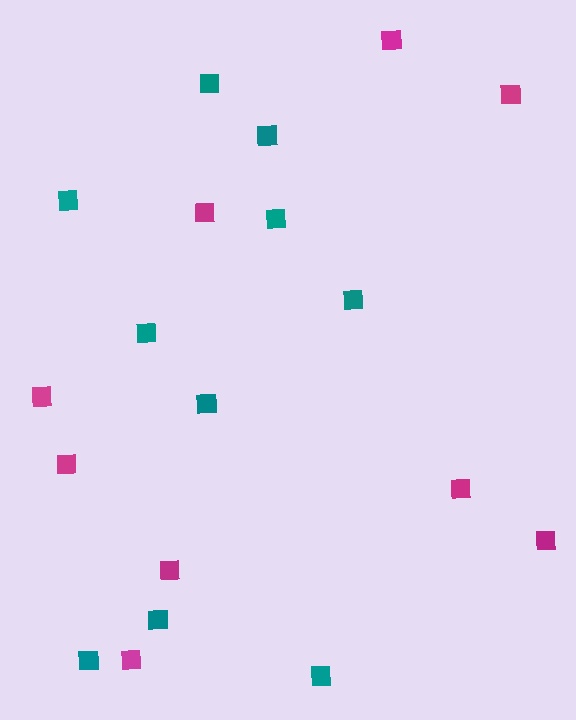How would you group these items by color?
There are 2 groups: one group of magenta squares (9) and one group of teal squares (10).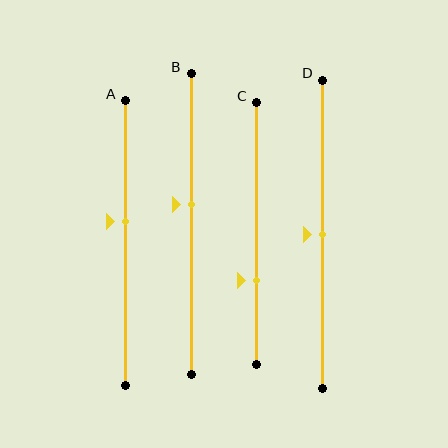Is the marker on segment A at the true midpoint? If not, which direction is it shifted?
No, the marker on segment A is shifted upward by about 8% of the segment length.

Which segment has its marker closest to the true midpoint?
Segment D has its marker closest to the true midpoint.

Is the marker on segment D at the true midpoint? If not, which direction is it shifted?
Yes, the marker on segment D is at the true midpoint.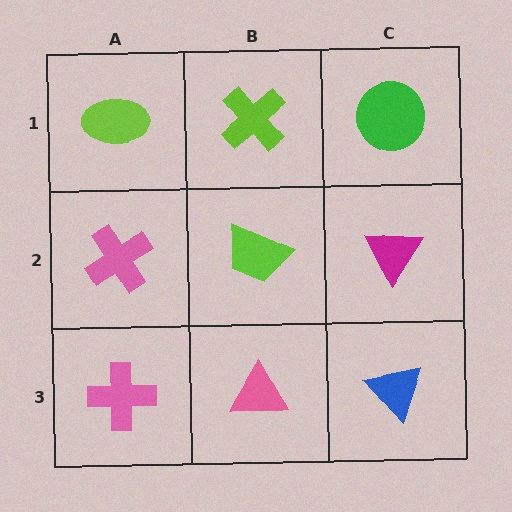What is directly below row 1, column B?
A lime trapezoid.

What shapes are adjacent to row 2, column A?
A lime ellipse (row 1, column A), a pink cross (row 3, column A), a lime trapezoid (row 2, column B).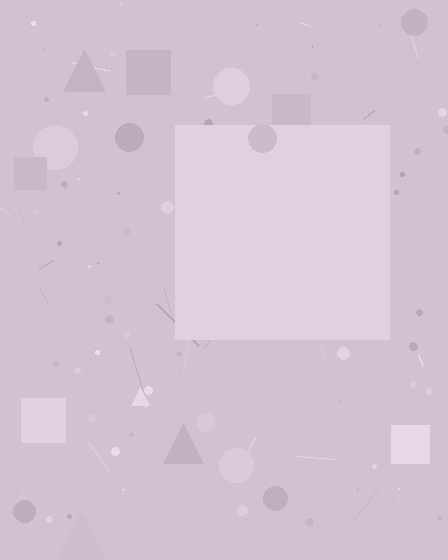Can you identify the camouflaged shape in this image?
The camouflaged shape is a square.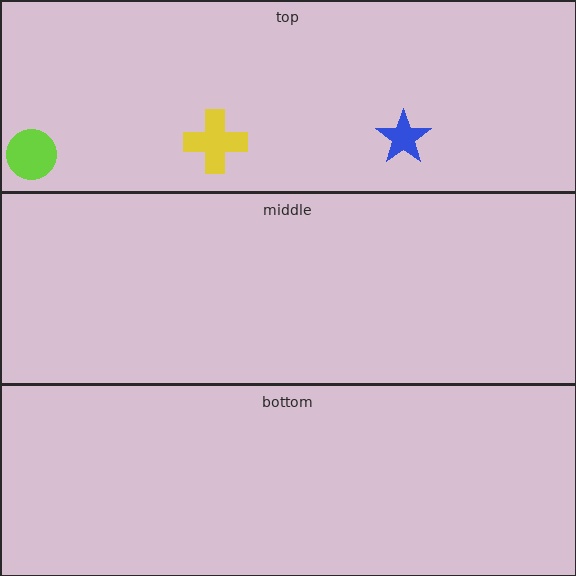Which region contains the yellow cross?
The top region.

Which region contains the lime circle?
The top region.